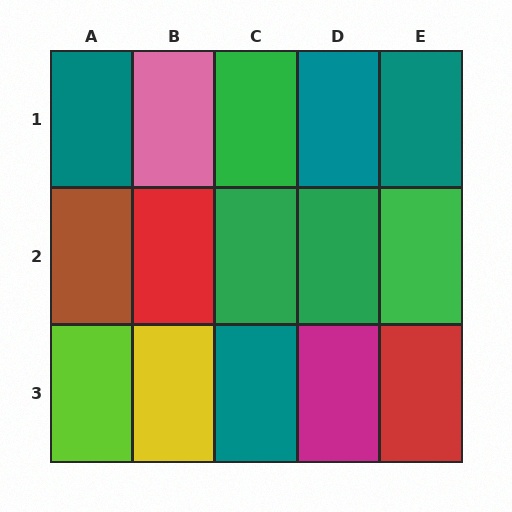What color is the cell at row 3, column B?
Yellow.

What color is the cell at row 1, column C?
Green.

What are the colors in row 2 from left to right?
Brown, red, green, green, green.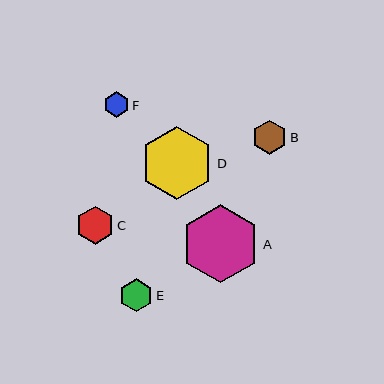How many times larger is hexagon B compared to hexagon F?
Hexagon B is approximately 1.4 times the size of hexagon F.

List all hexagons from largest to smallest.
From largest to smallest: A, D, C, B, E, F.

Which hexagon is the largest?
Hexagon A is the largest with a size of approximately 78 pixels.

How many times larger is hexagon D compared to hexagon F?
Hexagon D is approximately 2.9 times the size of hexagon F.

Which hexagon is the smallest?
Hexagon F is the smallest with a size of approximately 25 pixels.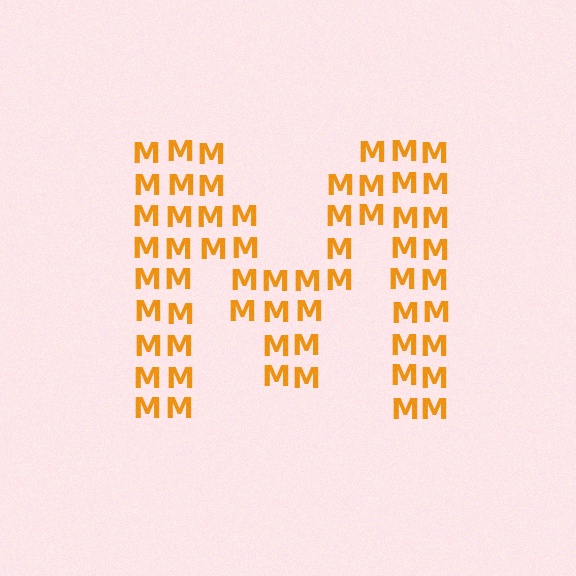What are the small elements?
The small elements are letter M's.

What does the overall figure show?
The overall figure shows the letter M.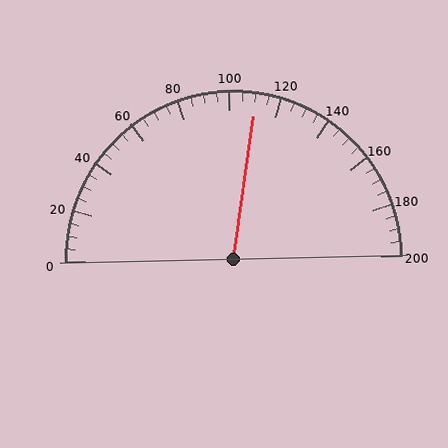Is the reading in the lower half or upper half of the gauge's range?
The reading is in the upper half of the range (0 to 200).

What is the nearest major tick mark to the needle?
The nearest major tick mark is 120.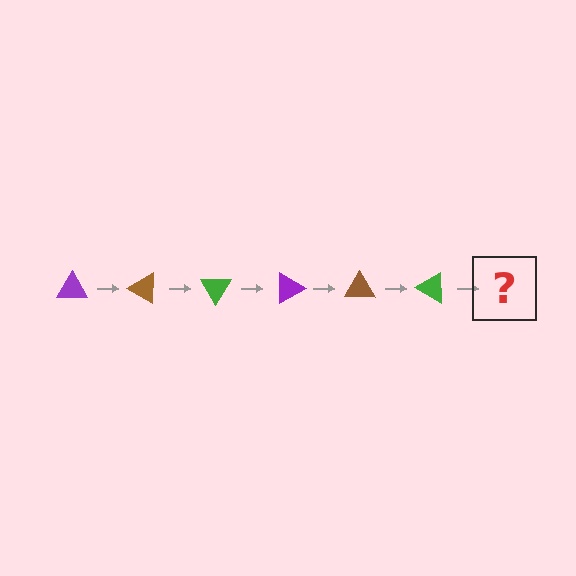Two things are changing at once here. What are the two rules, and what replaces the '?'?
The two rules are that it rotates 30 degrees each step and the color cycles through purple, brown, and green. The '?' should be a purple triangle, rotated 180 degrees from the start.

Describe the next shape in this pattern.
It should be a purple triangle, rotated 180 degrees from the start.